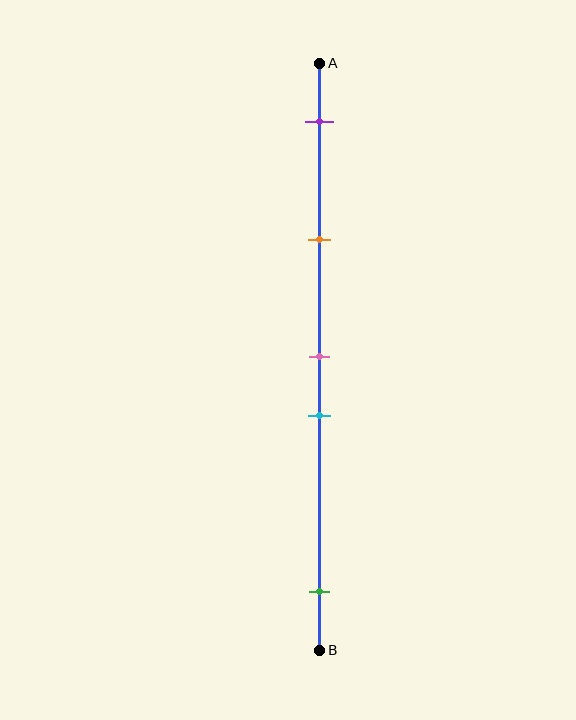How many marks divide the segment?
There are 5 marks dividing the segment.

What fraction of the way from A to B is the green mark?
The green mark is approximately 90% (0.9) of the way from A to B.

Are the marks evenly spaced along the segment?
No, the marks are not evenly spaced.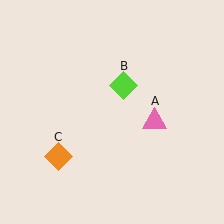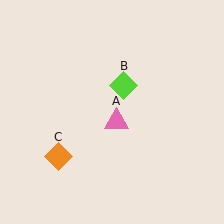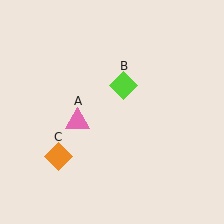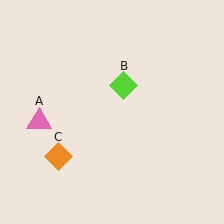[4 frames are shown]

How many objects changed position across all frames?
1 object changed position: pink triangle (object A).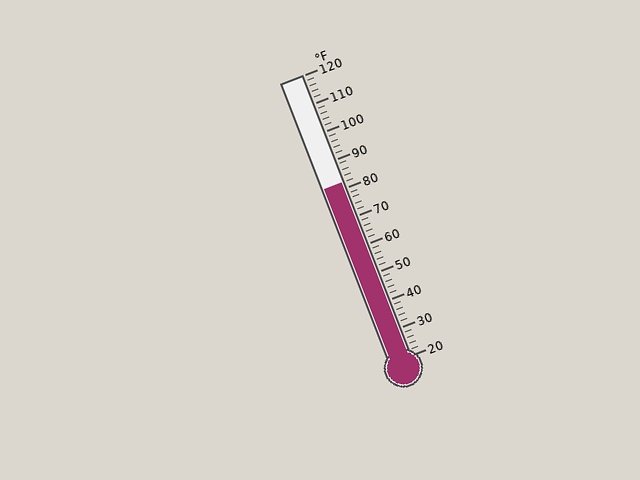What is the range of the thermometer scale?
The thermometer scale ranges from 20°F to 120°F.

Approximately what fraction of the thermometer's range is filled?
The thermometer is filled to approximately 60% of its range.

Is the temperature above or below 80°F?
The temperature is above 80°F.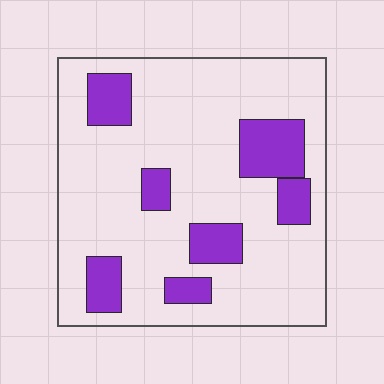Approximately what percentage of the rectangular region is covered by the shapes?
Approximately 20%.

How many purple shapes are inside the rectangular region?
7.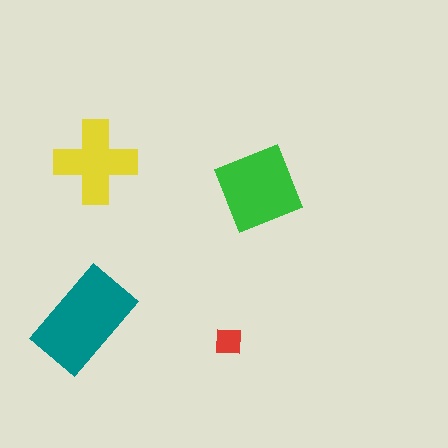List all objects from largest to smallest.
The teal rectangle, the green square, the yellow cross, the red square.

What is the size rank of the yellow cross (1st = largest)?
3rd.